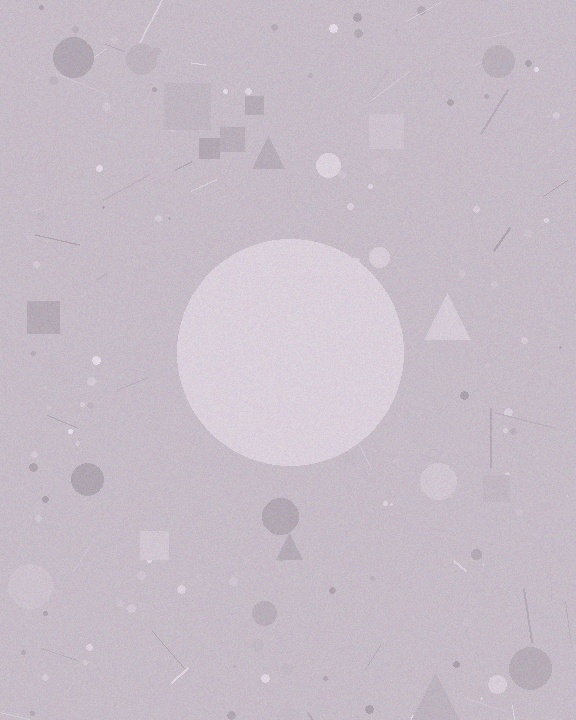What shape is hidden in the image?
A circle is hidden in the image.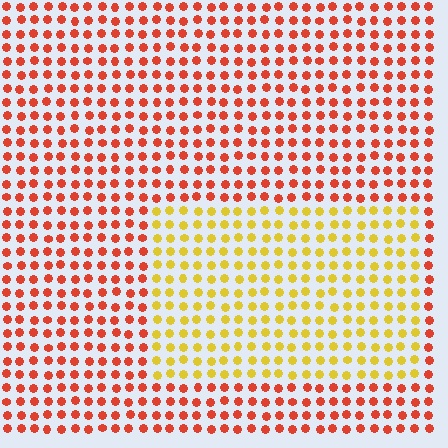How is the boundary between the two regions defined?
The boundary is defined purely by a slight shift in hue (about 47 degrees). Spacing, size, and orientation are identical on both sides.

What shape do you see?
I see a rectangle.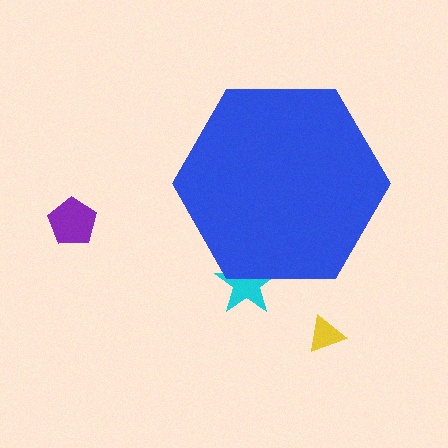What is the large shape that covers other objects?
A blue hexagon.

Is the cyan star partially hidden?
Yes, the cyan star is partially hidden behind the blue hexagon.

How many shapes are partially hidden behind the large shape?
1 shape is partially hidden.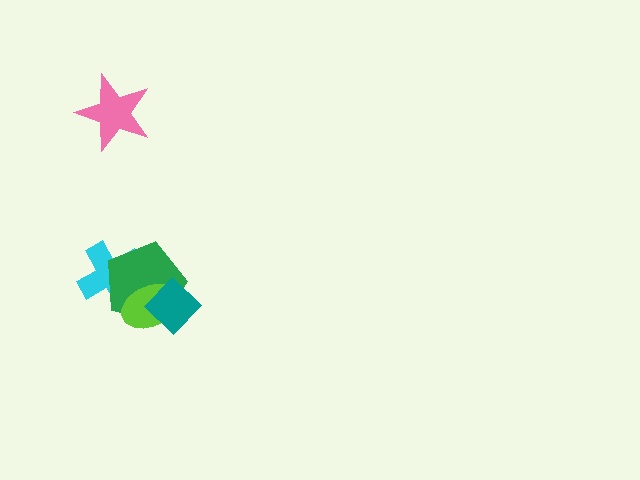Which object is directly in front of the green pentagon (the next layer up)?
The lime ellipse is directly in front of the green pentagon.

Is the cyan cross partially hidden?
Yes, it is partially covered by another shape.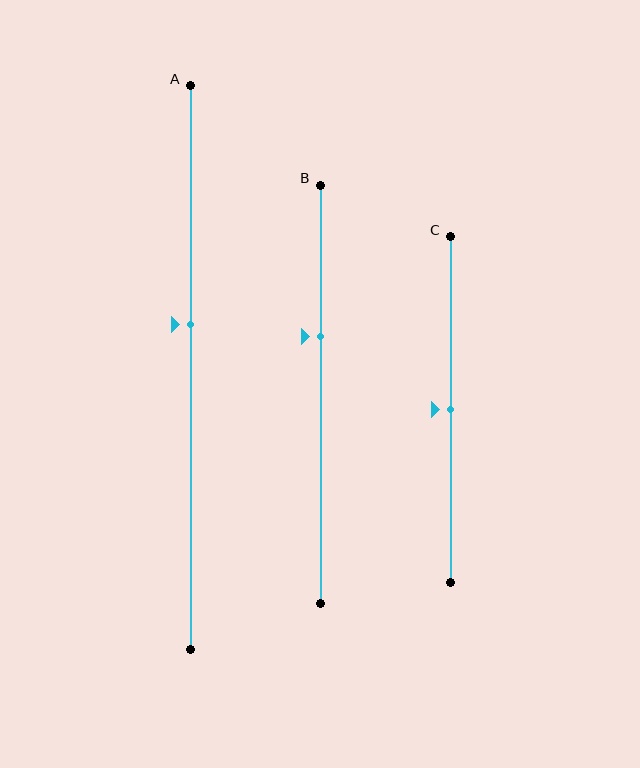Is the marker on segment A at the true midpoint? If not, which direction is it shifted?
No, the marker on segment A is shifted upward by about 8% of the segment length.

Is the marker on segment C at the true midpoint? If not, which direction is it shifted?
Yes, the marker on segment C is at the true midpoint.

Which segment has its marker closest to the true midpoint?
Segment C has its marker closest to the true midpoint.